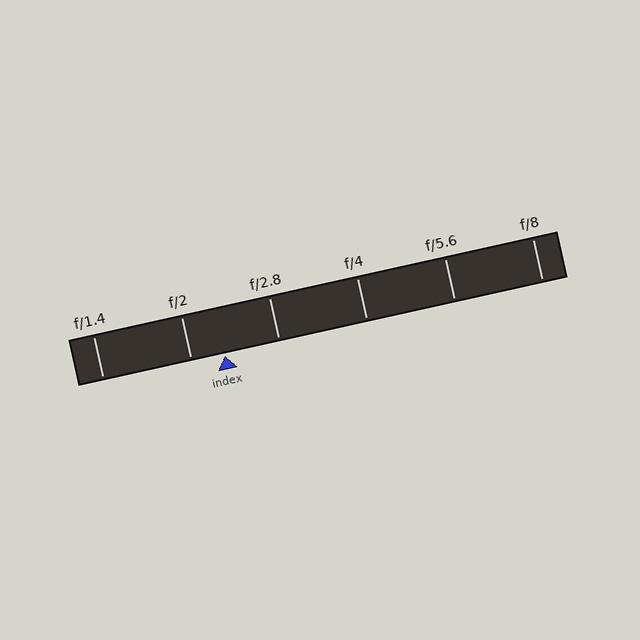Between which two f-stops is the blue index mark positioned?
The index mark is between f/2 and f/2.8.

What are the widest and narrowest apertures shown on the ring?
The widest aperture shown is f/1.4 and the narrowest is f/8.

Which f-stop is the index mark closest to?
The index mark is closest to f/2.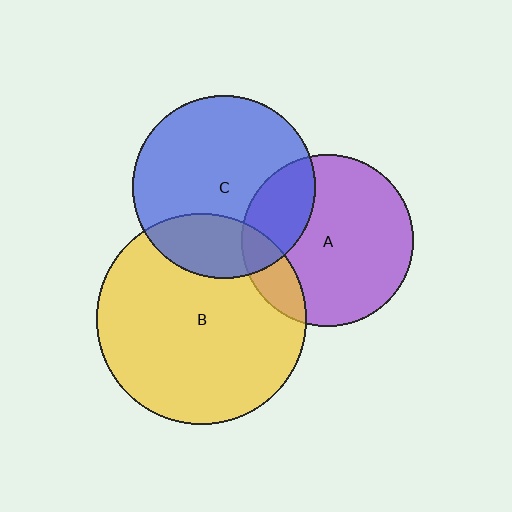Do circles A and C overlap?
Yes.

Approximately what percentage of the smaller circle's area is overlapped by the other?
Approximately 25%.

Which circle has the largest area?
Circle B (yellow).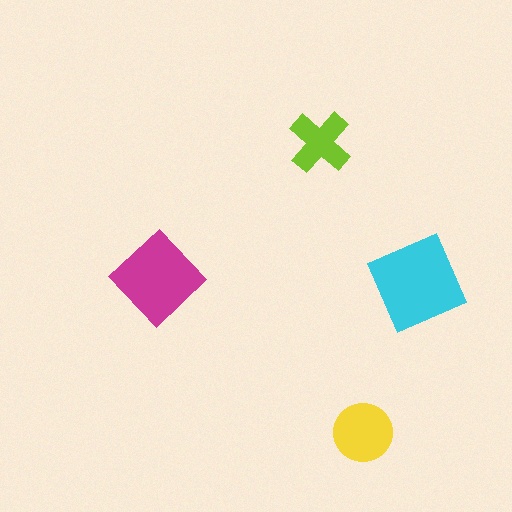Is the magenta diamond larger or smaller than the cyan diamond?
Smaller.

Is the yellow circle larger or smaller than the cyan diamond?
Smaller.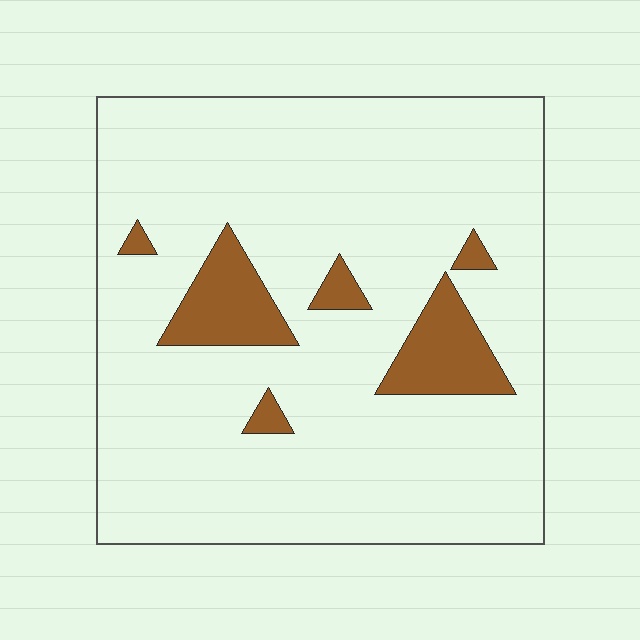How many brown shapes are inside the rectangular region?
6.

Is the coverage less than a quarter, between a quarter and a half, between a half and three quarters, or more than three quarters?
Less than a quarter.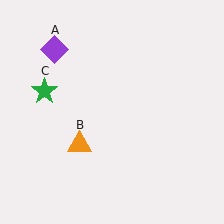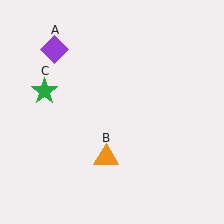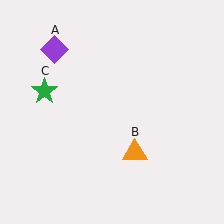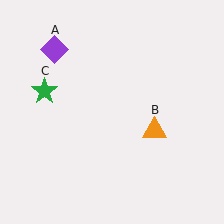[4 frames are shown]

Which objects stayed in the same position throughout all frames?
Purple diamond (object A) and green star (object C) remained stationary.